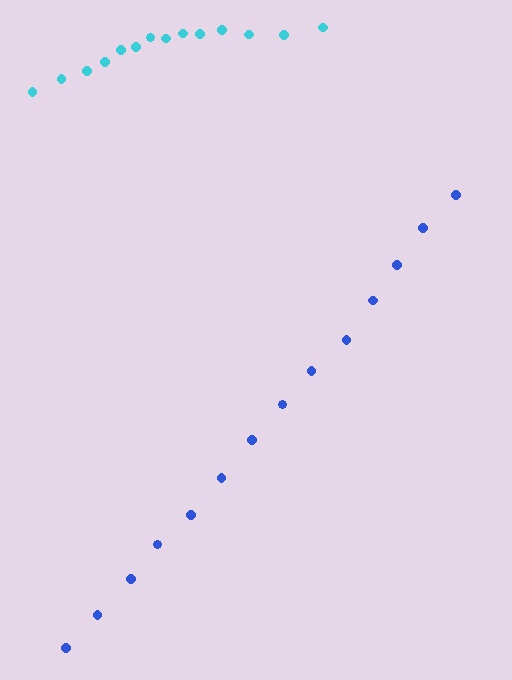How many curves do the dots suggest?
There are 2 distinct paths.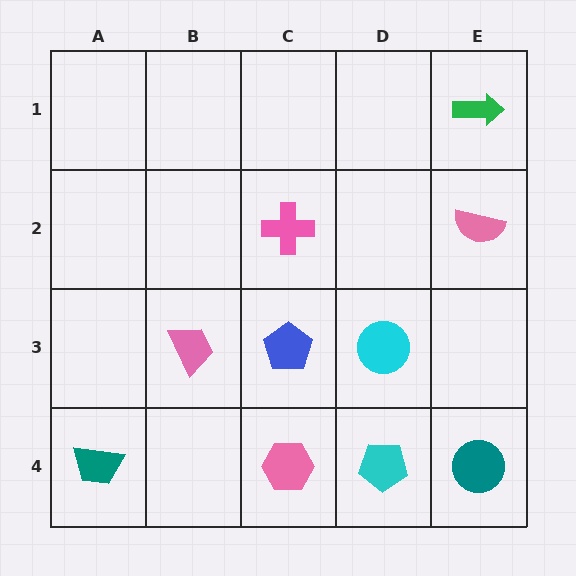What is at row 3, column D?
A cyan circle.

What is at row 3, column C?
A blue pentagon.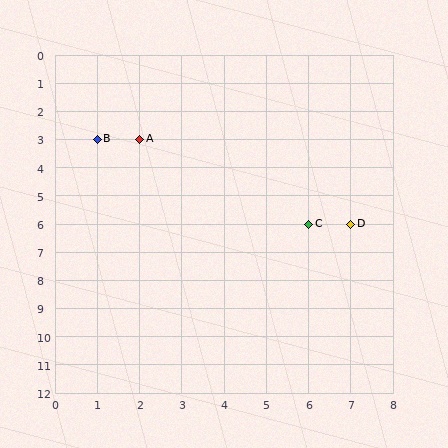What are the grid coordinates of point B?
Point B is at grid coordinates (1, 3).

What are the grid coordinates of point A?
Point A is at grid coordinates (2, 3).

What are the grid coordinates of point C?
Point C is at grid coordinates (6, 6).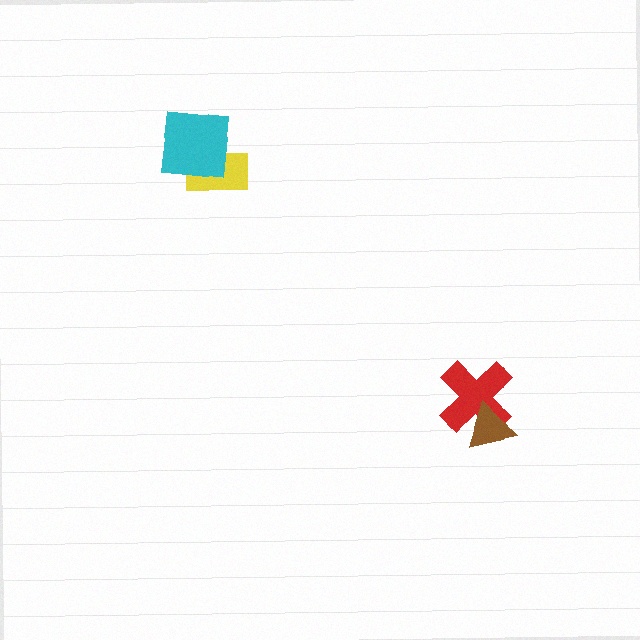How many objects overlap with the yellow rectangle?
1 object overlaps with the yellow rectangle.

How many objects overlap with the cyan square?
1 object overlaps with the cyan square.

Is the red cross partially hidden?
Yes, it is partially covered by another shape.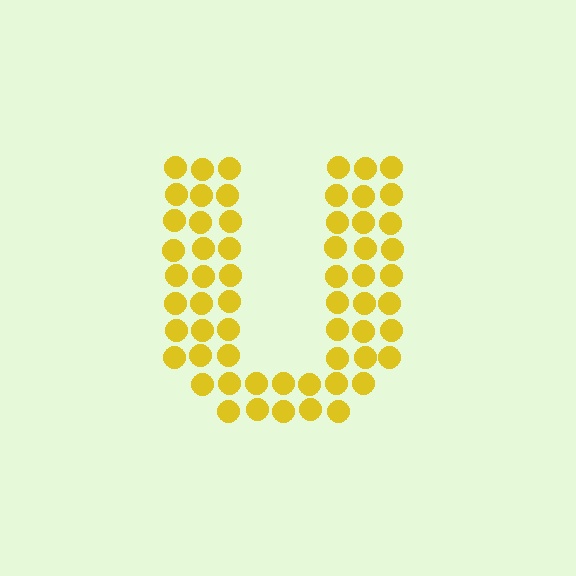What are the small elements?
The small elements are circles.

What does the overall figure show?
The overall figure shows the letter U.